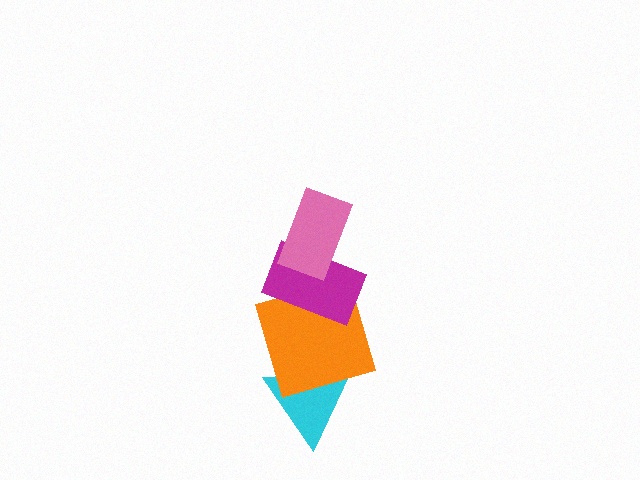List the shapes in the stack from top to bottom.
From top to bottom: the pink rectangle, the magenta rectangle, the orange square, the cyan triangle.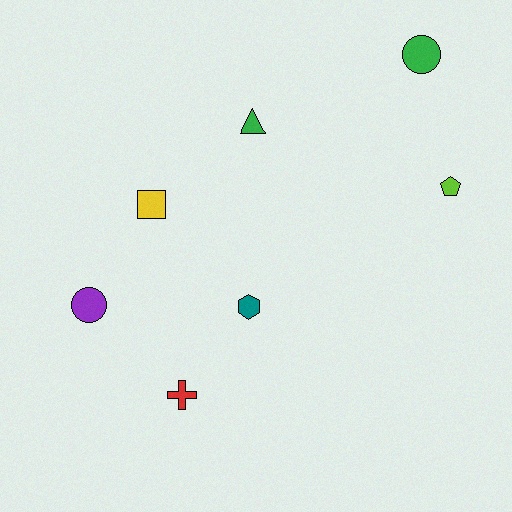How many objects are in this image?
There are 7 objects.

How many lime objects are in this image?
There is 1 lime object.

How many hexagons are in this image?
There is 1 hexagon.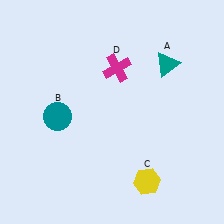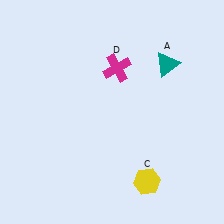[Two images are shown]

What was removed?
The teal circle (B) was removed in Image 2.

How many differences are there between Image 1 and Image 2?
There is 1 difference between the two images.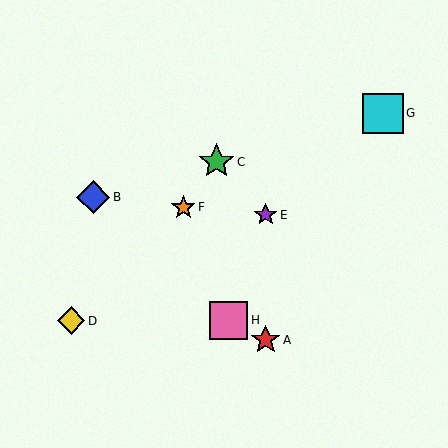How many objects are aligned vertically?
2 objects (A, E) are aligned vertically.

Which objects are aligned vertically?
Objects A, E are aligned vertically.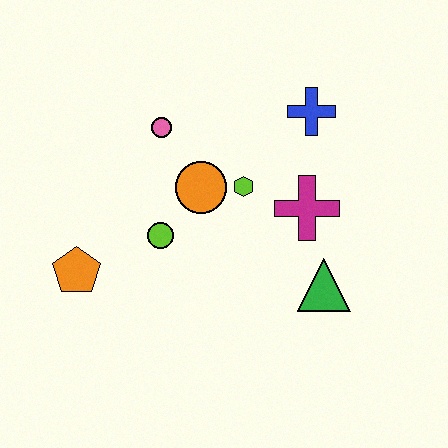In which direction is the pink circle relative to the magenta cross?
The pink circle is to the left of the magenta cross.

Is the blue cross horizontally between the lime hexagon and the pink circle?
No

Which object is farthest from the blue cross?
The orange pentagon is farthest from the blue cross.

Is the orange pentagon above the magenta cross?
No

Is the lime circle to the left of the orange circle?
Yes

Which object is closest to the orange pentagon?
The lime circle is closest to the orange pentagon.